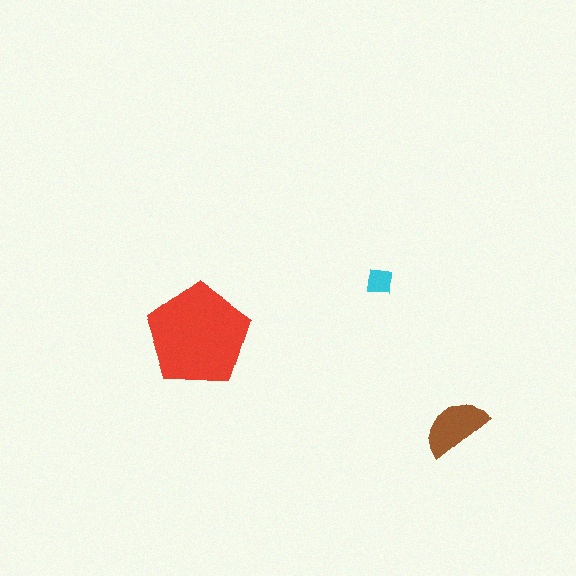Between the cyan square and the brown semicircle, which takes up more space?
The brown semicircle.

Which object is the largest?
The red pentagon.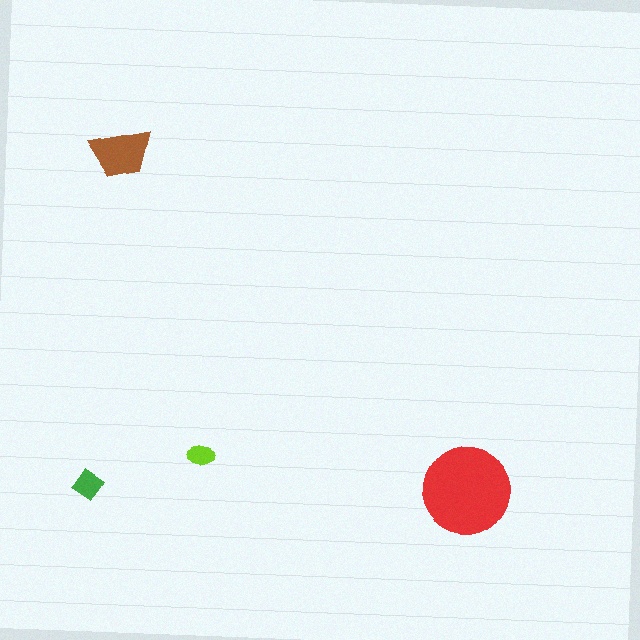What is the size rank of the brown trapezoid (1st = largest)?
2nd.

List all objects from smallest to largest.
The lime ellipse, the green diamond, the brown trapezoid, the red circle.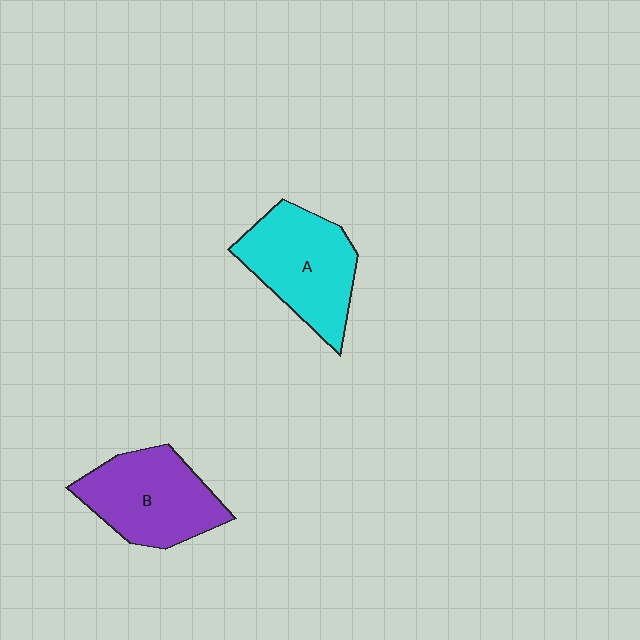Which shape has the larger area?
Shape A (cyan).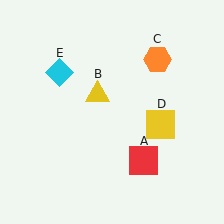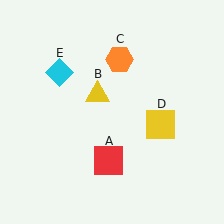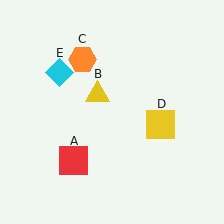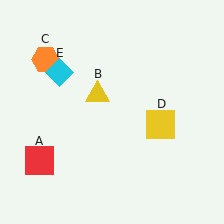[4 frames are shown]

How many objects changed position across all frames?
2 objects changed position: red square (object A), orange hexagon (object C).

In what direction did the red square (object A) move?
The red square (object A) moved left.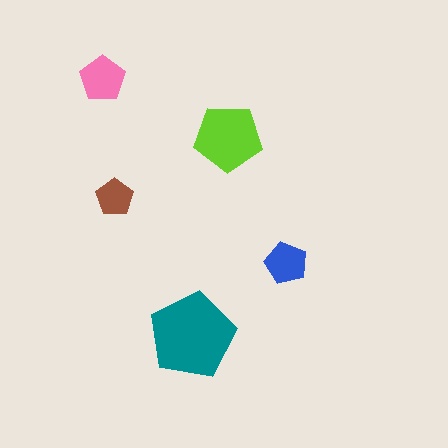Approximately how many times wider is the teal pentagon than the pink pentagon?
About 2 times wider.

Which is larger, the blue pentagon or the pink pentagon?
The pink one.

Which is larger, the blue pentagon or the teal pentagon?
The teal one.